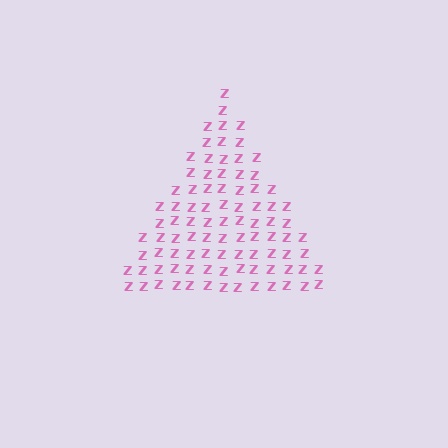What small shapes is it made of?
It is made of small letter Z's.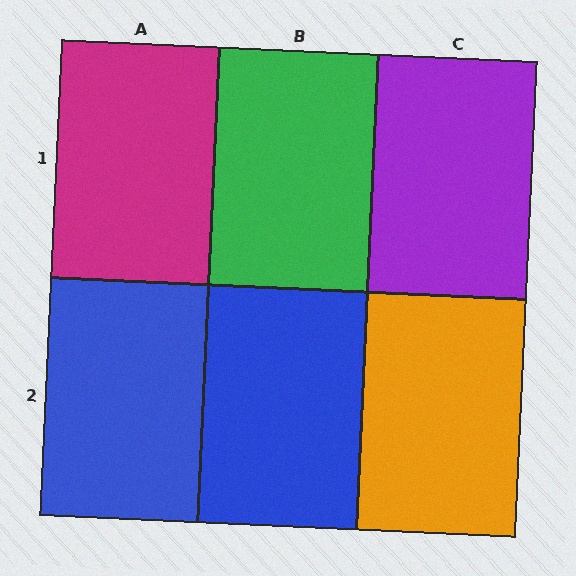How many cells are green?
1 cell is green.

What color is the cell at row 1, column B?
Green.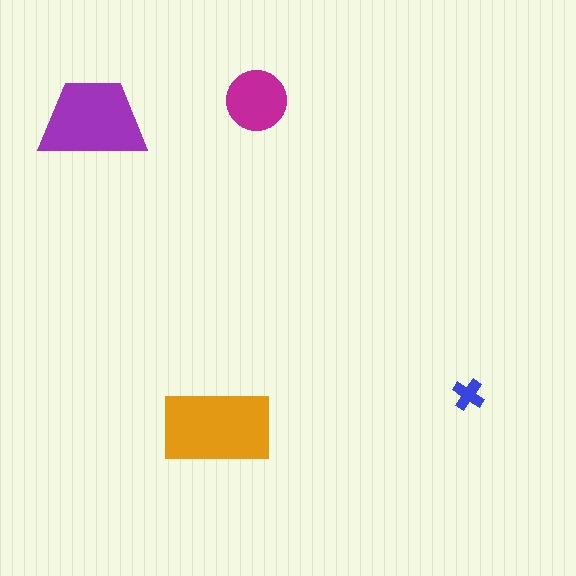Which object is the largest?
The orange rectangle.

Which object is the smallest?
The blue cross.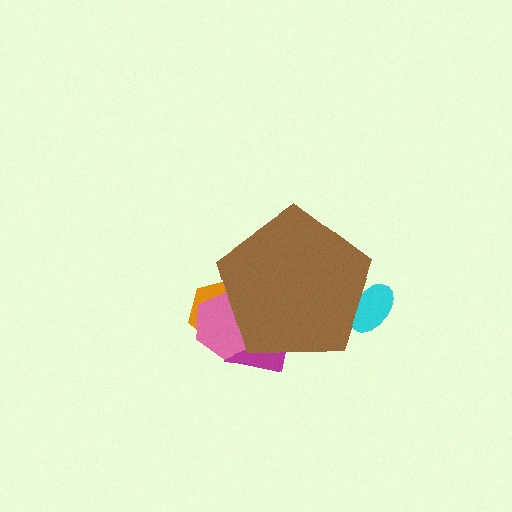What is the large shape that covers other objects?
A brown pentagon.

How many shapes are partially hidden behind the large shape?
4 shapes are partially hidden.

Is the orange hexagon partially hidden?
Yes, the orange hexagon is partially hidden behind the brown pentagon.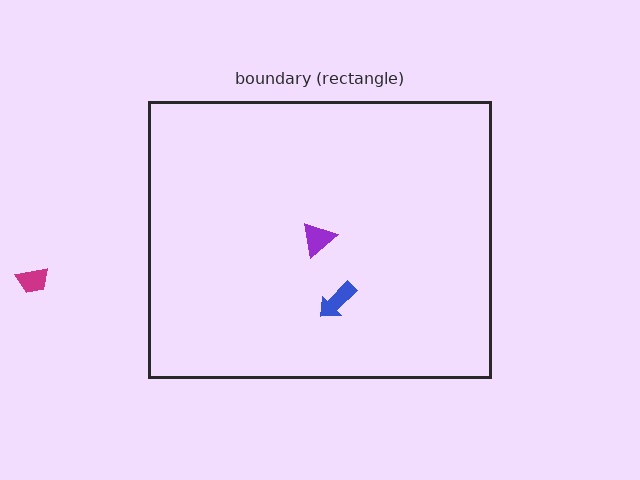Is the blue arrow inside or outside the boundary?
Inside.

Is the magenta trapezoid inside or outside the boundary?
Outside.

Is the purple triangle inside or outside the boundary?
Inside.